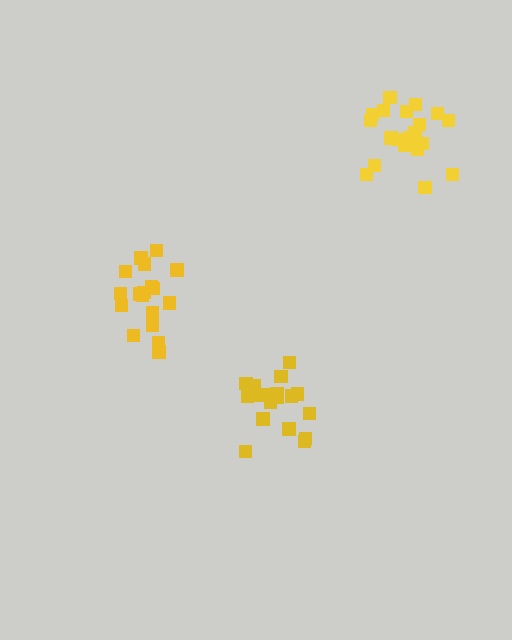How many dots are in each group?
Group 1: 18 dots, Group 2: 18 dots, Group 3: 20 dots (56 total).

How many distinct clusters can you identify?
There are 3 distinct clusters.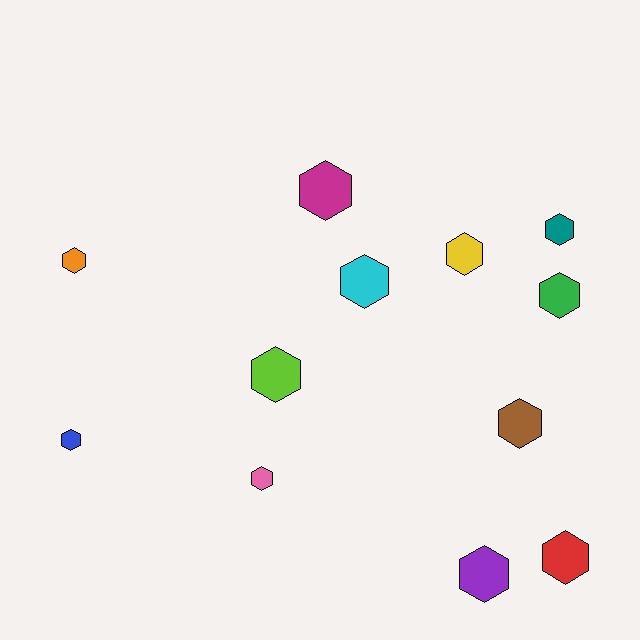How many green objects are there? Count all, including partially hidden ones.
There is 1 green object.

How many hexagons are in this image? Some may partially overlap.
There are 12 hexagons.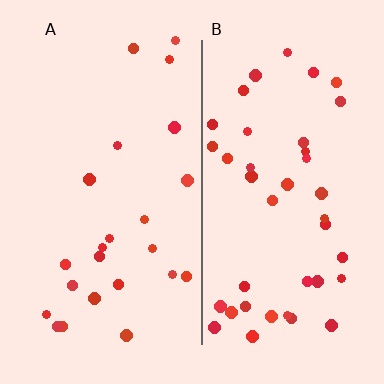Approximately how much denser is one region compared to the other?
Approximately 1.8× — region B over region A.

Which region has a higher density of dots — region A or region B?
B (the right).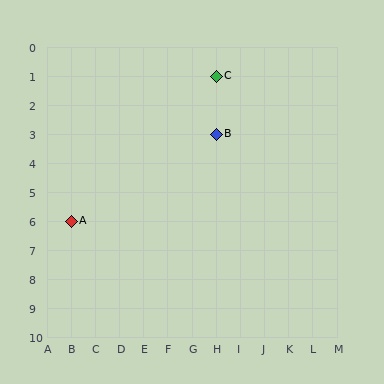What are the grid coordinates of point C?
Point C is at grid coordinates (H, 1).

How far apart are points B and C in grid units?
Points B and C are 2 rows apart.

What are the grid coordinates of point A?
Point A is at grid coordinates (B, 6).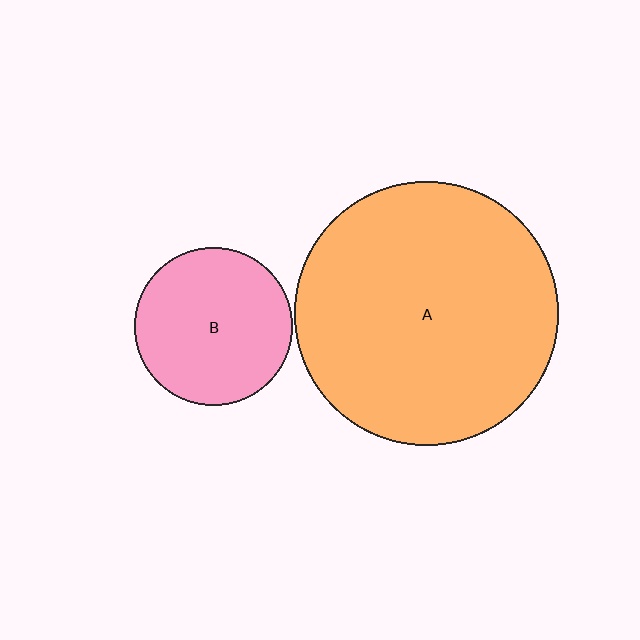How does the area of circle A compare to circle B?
Approximately 2.8 times.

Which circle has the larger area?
Circle A (orange).